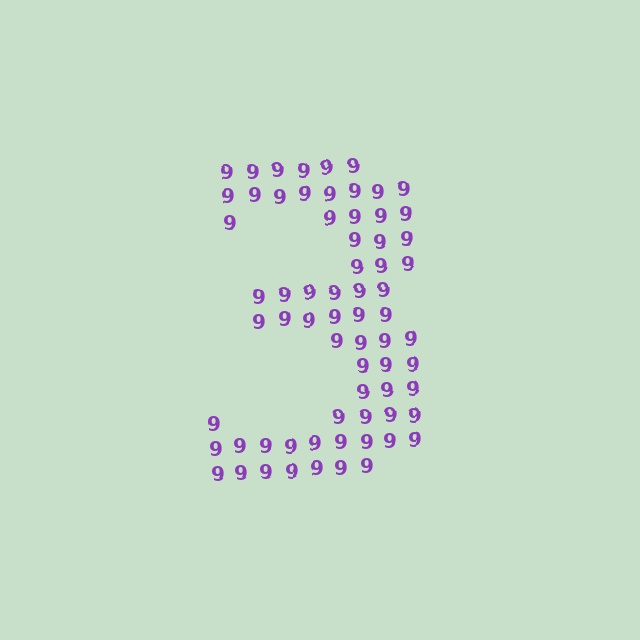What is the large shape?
The large shape is the digit 3.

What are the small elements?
The small elements are digit 9's.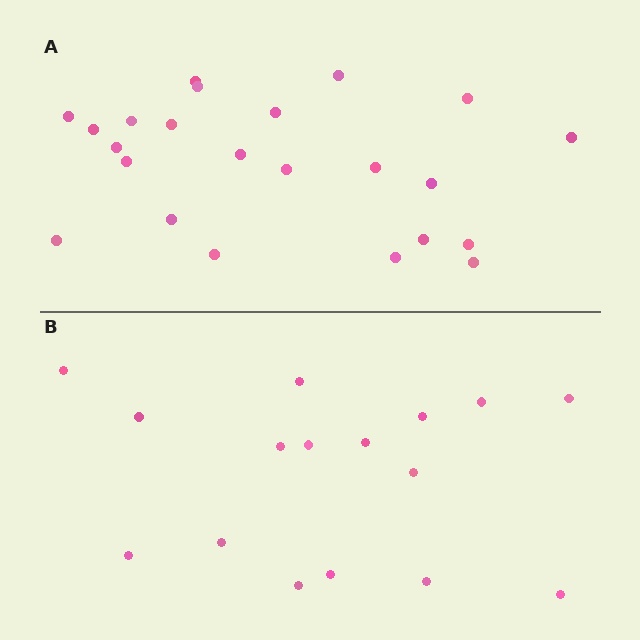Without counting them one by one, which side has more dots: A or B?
Region A (the top region) has more dots.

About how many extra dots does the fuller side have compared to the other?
Region A has roughly 8 or so more dots than region B.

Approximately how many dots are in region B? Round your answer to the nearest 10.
About 20 dots. (The exact count is 16, which rounds to 20.)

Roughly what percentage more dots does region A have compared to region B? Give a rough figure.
About 45% more.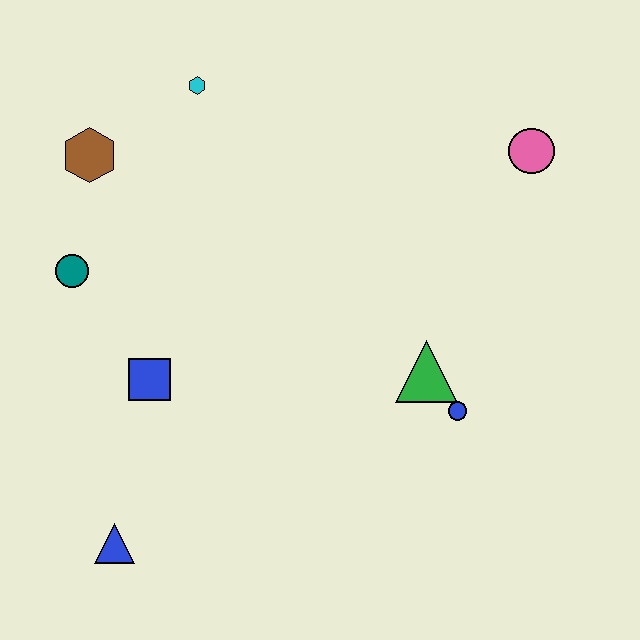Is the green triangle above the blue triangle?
Yes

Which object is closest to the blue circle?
The green triangle is closest to the blue circle.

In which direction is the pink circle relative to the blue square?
The pink circle is to the right of the blue square.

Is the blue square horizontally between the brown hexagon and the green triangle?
Yes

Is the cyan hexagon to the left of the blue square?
No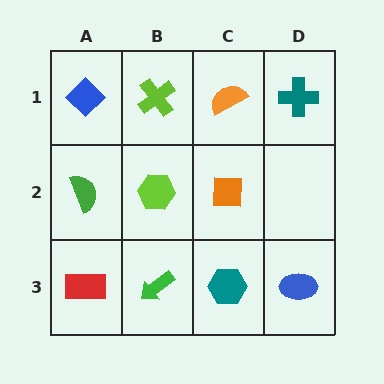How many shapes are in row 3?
4 shapes.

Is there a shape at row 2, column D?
No, that cell is empty.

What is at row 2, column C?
An orange square.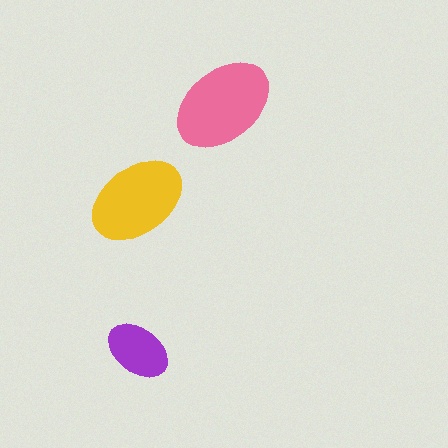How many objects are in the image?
There are 3 objects in the image.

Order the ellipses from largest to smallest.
the pink one, the yellow one, the purple one.